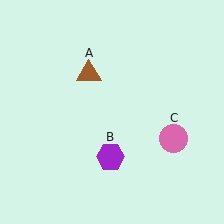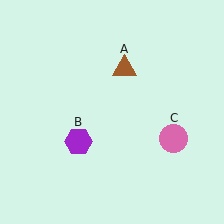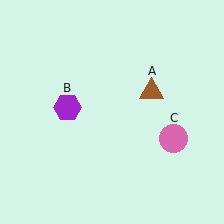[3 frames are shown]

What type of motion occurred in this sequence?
The brown triangle (object A), purple hexagon (object B) rotated clockwise around the center of the scene.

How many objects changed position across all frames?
2 objects changed position: brown triangle (object A), purple hexagon (object B).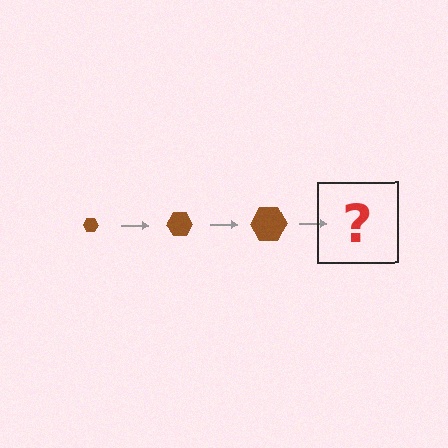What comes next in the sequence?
The next element should be a brown hexagon, larger than the previous one.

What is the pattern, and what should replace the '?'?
The pattern is that the hexagon gets progressively larger each step. The '?' should be a brown hexagon, larger than the previous one.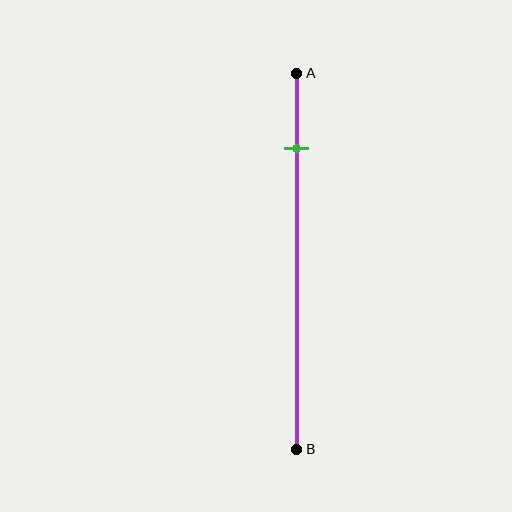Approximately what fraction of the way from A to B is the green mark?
The green mark is approximately 20% of the way from A to B.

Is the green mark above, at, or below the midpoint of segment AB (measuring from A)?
The green mark is above the midpoint of segment AB.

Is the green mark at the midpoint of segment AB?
No, the mark is at about 20% from A, not at the 50% midpoint.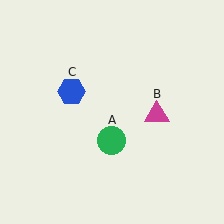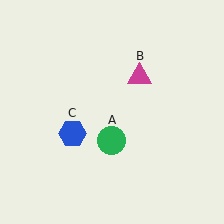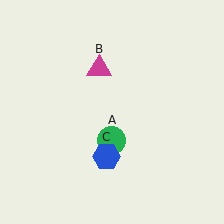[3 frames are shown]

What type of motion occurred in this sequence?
The magenta triangle (object B), blue hexagon (object C) rotated counterclockwise around the center of the scene.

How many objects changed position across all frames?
2 objects changed position: magenta triangle (object B), blue hexagon (object C).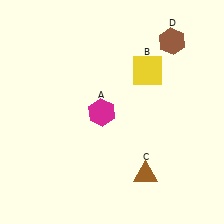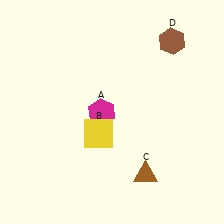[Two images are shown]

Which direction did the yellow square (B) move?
The yellow square (B) moved down.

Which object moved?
The yellow square (B) moved down.